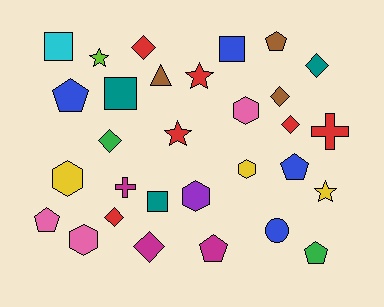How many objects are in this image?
There are 30 objects.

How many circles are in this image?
There is 1 circle.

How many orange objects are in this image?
There are no orange objects.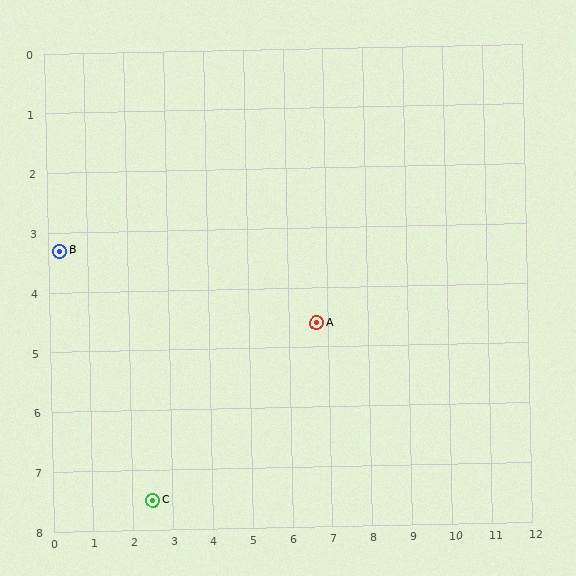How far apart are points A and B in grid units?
Points A and B are about 6.5 grid units apart.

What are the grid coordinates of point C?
Point C is at approximately (2.5, 7.5).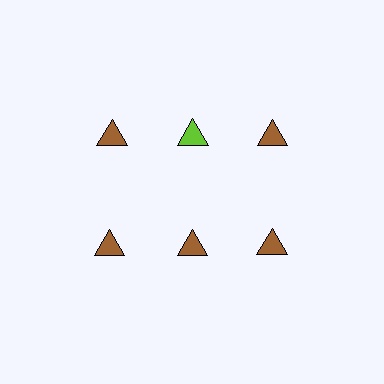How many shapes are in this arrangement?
There are 6 shapes arranged in a grid pattern.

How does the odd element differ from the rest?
It has a different color: lime instead of brown.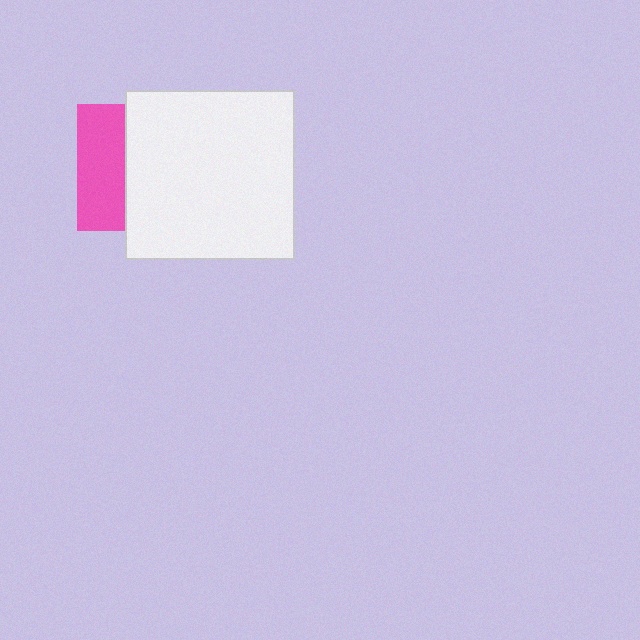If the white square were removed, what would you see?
You would see the complete pink square.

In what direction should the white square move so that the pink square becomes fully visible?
The white square should move right. That is the shortest direction to clear the overlap and leave the pink square fully visible.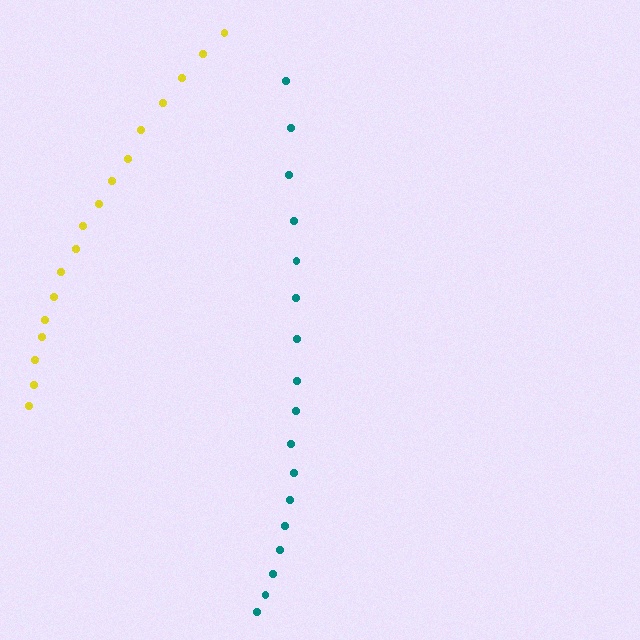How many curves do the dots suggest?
There are 2 distinct paths.